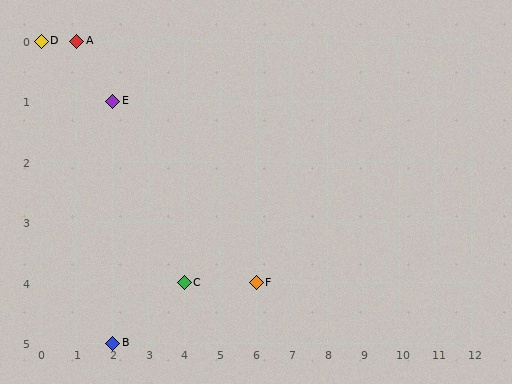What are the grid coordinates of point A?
Point A is at grid coordinates (1, 0).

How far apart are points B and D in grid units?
Points B and D are 2 columns and 5 rows apart (about 5.4 grid units diagonally).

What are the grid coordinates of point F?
Point F is at grid coordinates (6, 4).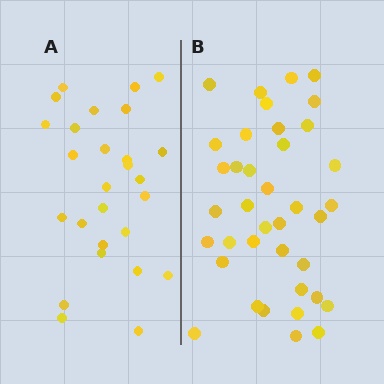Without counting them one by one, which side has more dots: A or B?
Region B (the right region) has more dots.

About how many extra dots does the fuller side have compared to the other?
Region B has roughly 12 or so more dots than region A.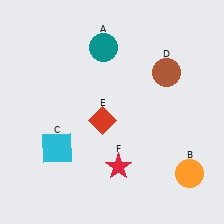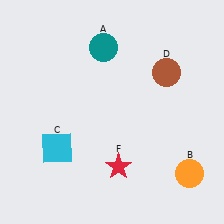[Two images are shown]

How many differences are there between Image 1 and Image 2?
There is 1 difference between the two images.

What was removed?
The red diamond (E) was removed in Image 2.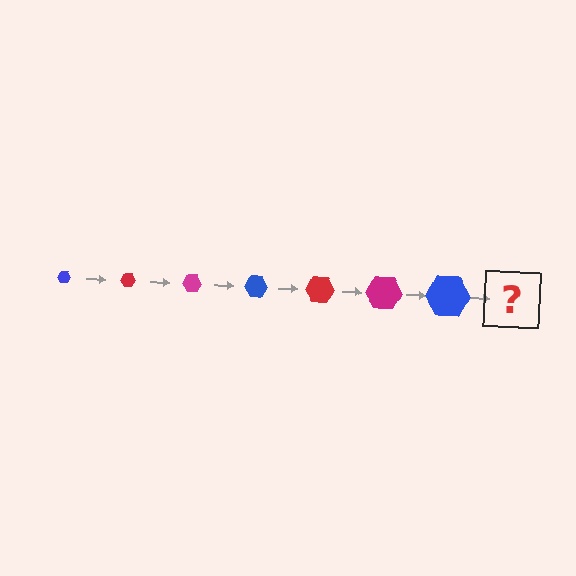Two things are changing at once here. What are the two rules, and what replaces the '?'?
The two rules are that the hexagon grows larger each step and the color cycles through blue, red, and magenta. The '?' should be a red hexagon, larger than the previous one.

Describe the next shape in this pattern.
It should be a red hexagon, larger than the previous one.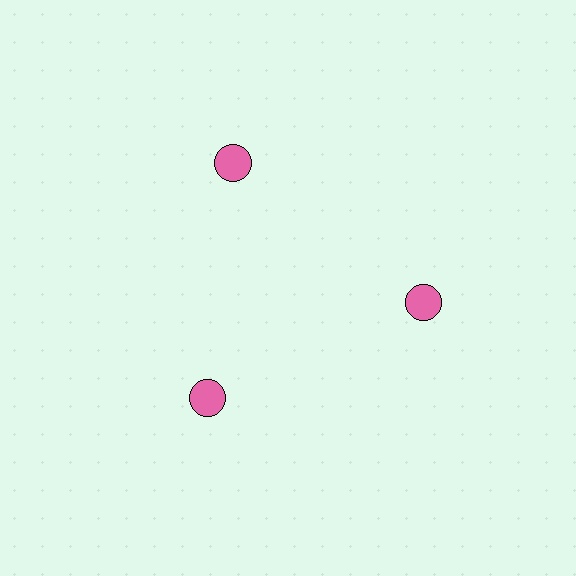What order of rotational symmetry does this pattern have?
This pattern has 3-fold rotational symmetry.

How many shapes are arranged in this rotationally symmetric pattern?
There are 3 shapes, arranged in 3 groups of 1.